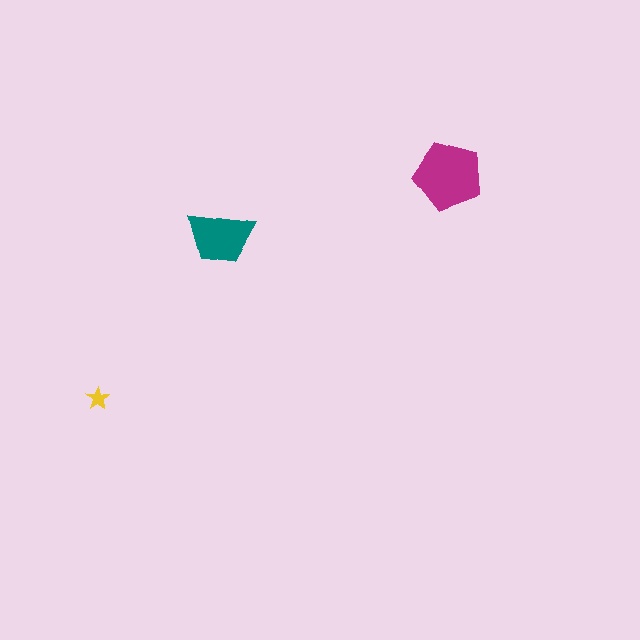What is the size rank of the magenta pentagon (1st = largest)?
1st.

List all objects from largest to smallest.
The magenta pentagon, the teal trapezoid, the yellow star.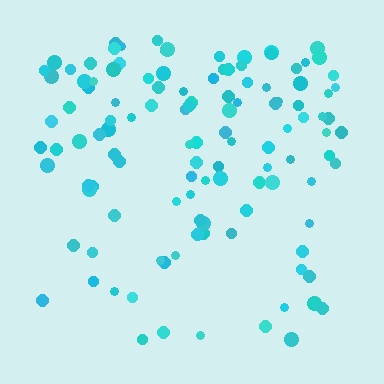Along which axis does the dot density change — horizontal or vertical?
Vertical.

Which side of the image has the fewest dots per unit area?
The bottom.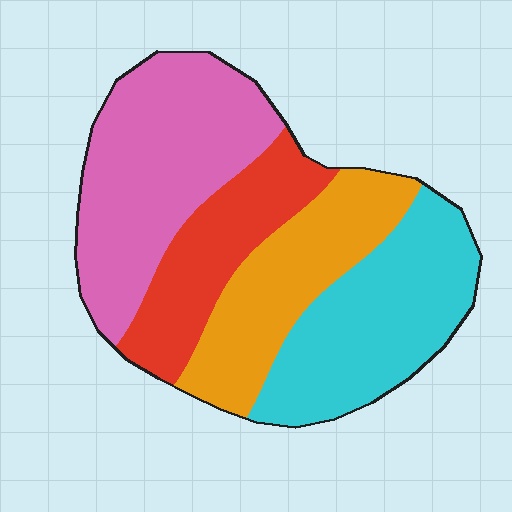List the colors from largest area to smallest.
From largest to smallest: pink, cyan, orange, red.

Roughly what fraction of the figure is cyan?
Cyan takes up about one quarter (1/4) of the figure.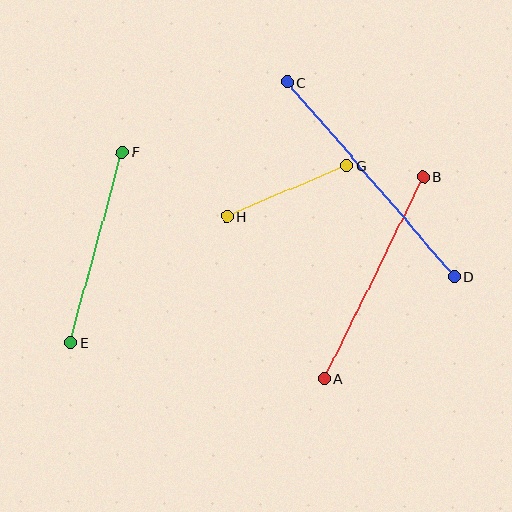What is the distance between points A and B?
The distance is approximately 225 pixels.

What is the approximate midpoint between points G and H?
The midpoint is at approximately (287, 191) pixels.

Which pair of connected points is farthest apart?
Points C and D are farthest apart.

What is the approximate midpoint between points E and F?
The midpoint is at approximately (96, 248) pixels.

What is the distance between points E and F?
The distance is approximately 198 pixels.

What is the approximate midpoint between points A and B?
The midpoint is at approximately (374, 278) pixels.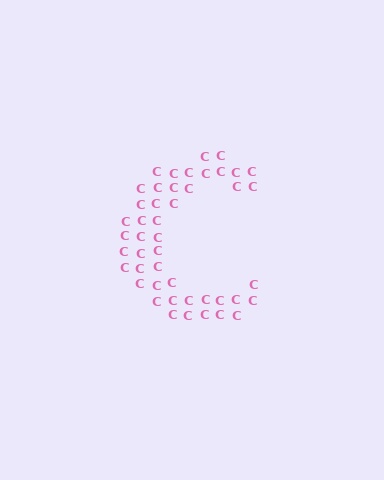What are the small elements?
The small elements are letter C's.